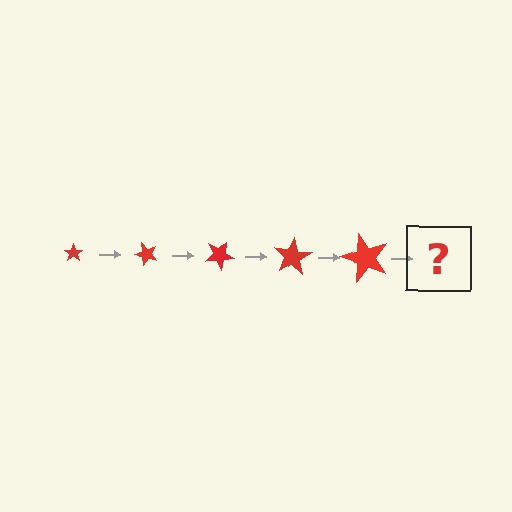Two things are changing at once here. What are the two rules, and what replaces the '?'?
The two rules are that the star grows larger each step and it rotates 50 degrees each step. The '?' should be a star, larger than the previous one and rotated 250 degrees from the start.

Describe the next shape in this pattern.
It should be a star, larger than the previous one and rotated 250 degrees from the start.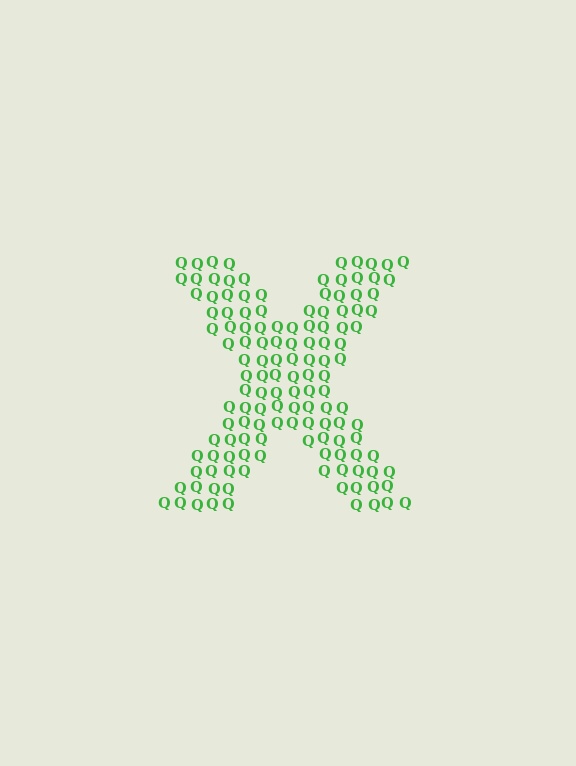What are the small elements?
The small elements are letter Q's.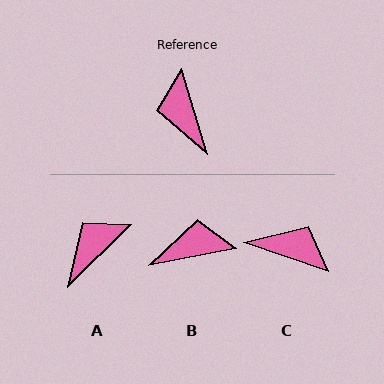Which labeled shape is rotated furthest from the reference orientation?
C, about 125 degrees away.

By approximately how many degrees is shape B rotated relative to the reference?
Approximately 95 degrees clockwise.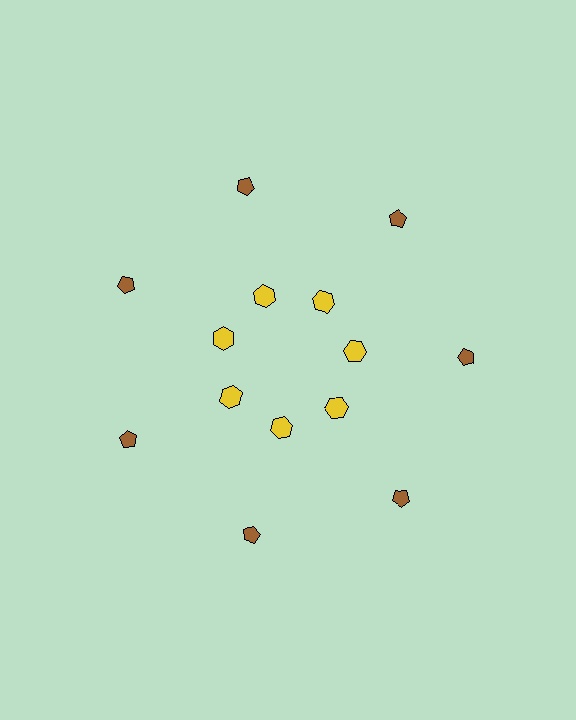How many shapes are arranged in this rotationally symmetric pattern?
There are 14 shapes, arranged in 7 groups of 2.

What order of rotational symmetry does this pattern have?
This pattern has 7-fold rotational symmetry.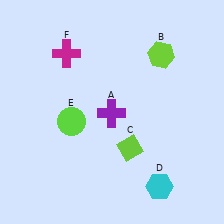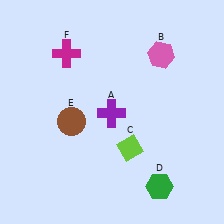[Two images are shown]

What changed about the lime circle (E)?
In Image 1, E is lime. In Image 2, it changed to brown.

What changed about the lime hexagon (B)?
In Image 1, B is lime. In Image 2, it changed to pink.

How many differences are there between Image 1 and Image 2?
There are 3 differences between the two images.